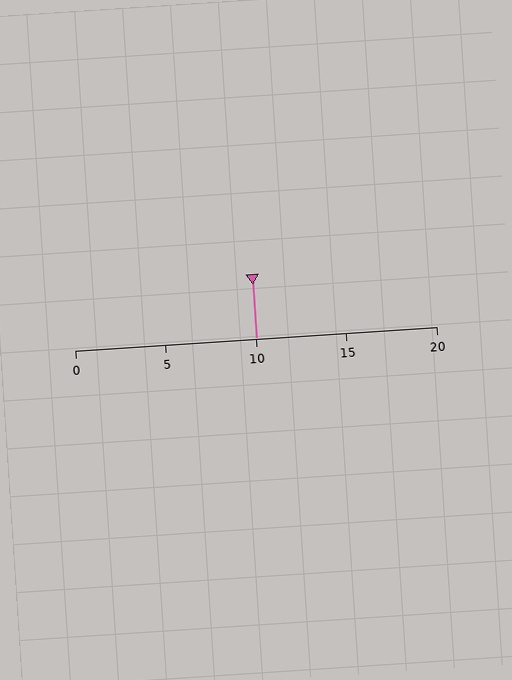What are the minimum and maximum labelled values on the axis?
The axis runs from 0 to 20.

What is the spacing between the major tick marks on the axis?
The major ticks are spaced 5 apart.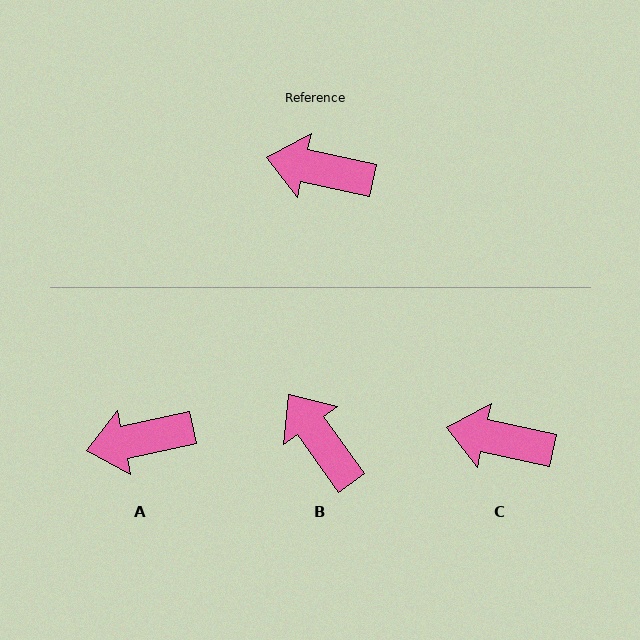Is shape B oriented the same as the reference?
No, it is off by about 42 degrees.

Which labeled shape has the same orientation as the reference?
C.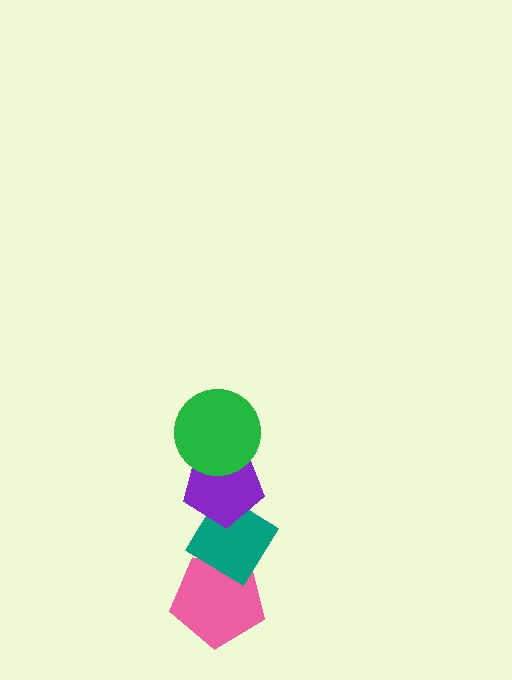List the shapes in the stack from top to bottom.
From top to bottom: the green circle, the purple pentagon, the teal diamond, the pink pentagon.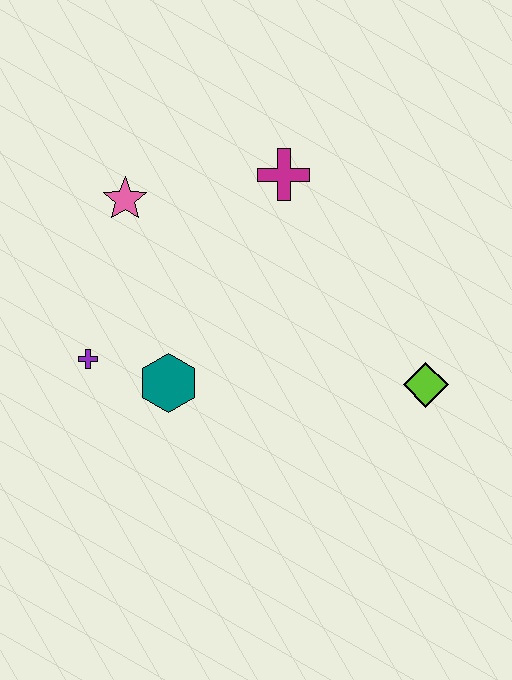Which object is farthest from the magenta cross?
The purple cross is farthest from the magenta cross.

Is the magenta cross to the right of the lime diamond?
No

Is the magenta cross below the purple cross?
No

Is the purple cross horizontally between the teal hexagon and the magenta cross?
No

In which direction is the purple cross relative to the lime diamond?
The purple cross is to the left of the lime diamond.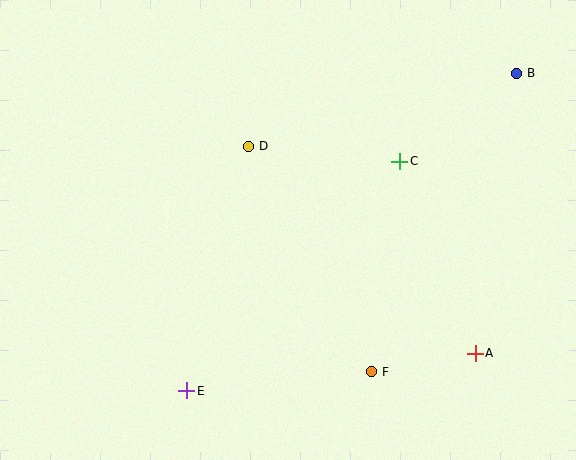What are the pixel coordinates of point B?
Point B is at (517, 73).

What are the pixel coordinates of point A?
Point A is at (475, 353).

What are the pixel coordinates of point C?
Point C is at (400, 161).